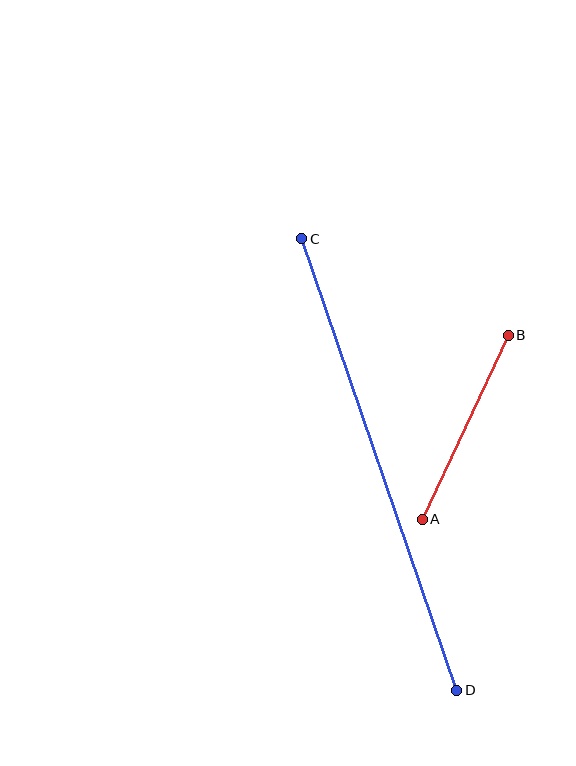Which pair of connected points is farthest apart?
Points C and D are farthest apart.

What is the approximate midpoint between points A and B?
The midpoint is at approximately (465, 427) pixels.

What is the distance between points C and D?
The distance is approximately 478 pixels.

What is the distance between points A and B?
The distance is approximately 203 pixels.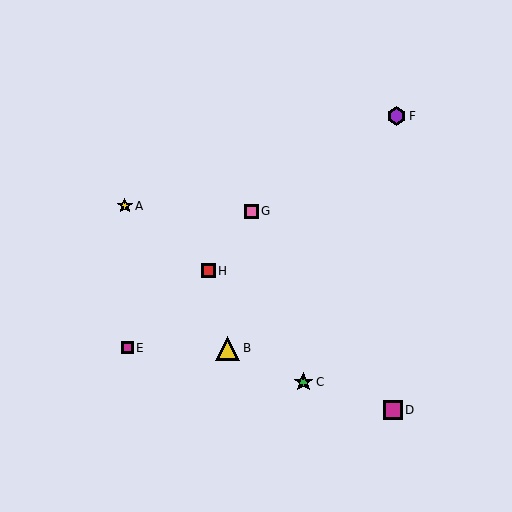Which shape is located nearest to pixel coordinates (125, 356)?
The magenta square (labeled E) at (127, 348) is nearest to that location.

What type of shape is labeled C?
Shape C is a green star.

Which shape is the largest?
The yellow triangle (labeled B) is the largest.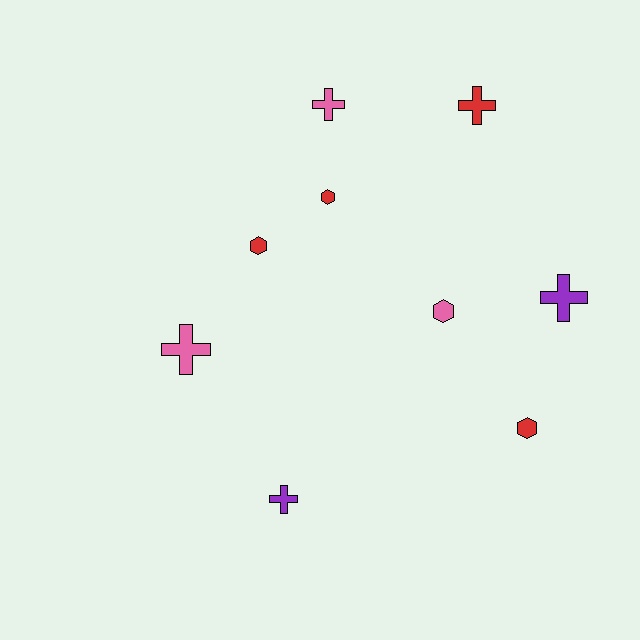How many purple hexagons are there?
There are no purple hexagons.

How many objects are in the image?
There are 9 objects.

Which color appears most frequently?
Red, with 4 objects.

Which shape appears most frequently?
Cross, with 5 objects.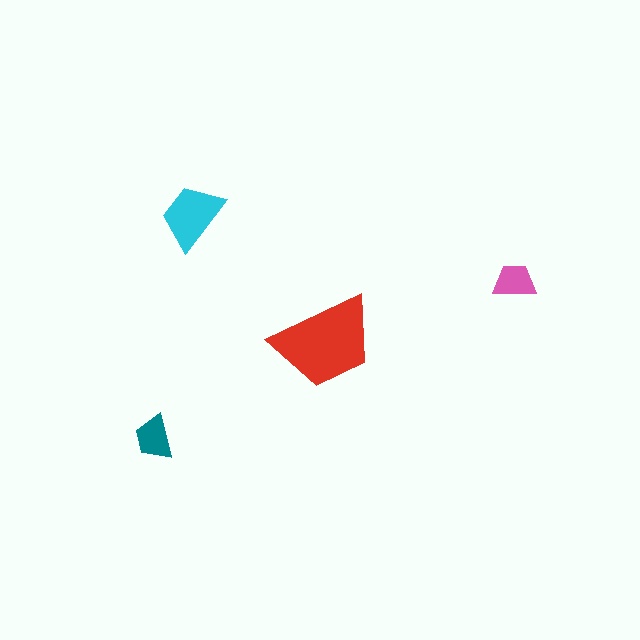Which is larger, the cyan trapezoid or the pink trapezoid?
The cyan one.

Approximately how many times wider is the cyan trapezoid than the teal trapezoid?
About 1.5 times wider.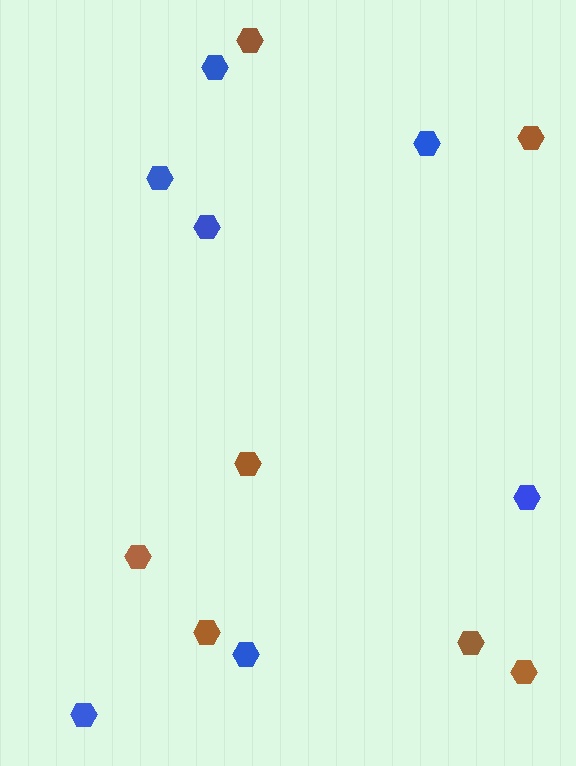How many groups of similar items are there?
There are 2 groups: one group of brown hexagons (7) and one group of blue hexagons (7).